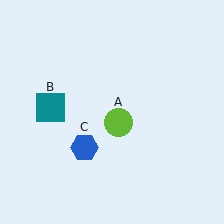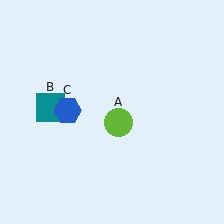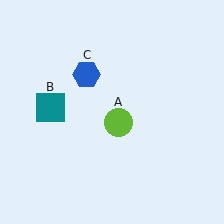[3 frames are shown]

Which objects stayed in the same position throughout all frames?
Lime circle (object A) and teal square (object B) remained stationary.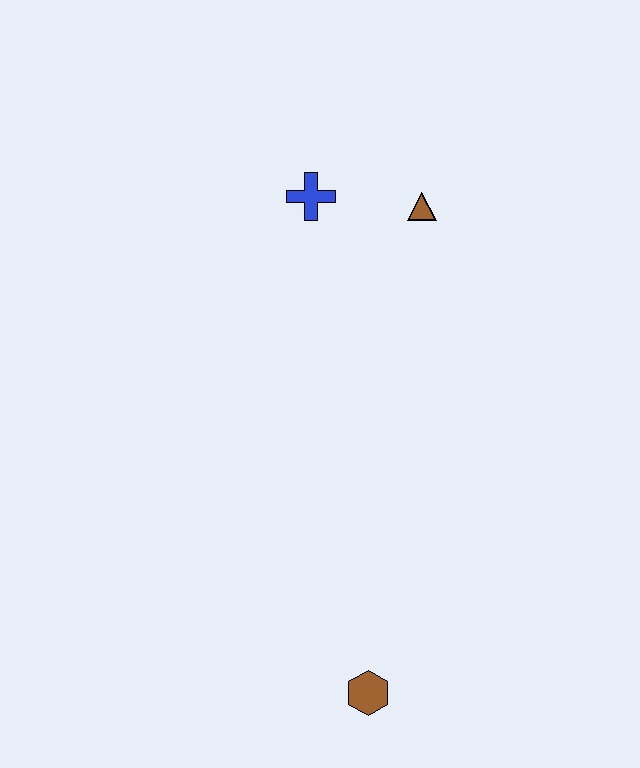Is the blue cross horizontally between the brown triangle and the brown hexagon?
No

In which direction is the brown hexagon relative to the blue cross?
The brown hexagon is below the blue cross.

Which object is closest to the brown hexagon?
The brown triangle is closest to the brown hexagon.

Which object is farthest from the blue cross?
The brown hexagon is farthest from the blue cross.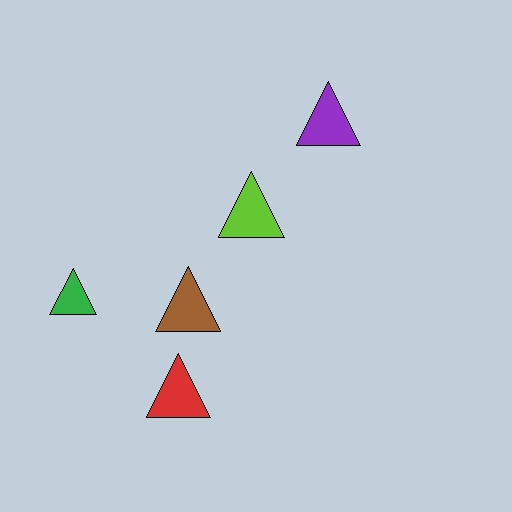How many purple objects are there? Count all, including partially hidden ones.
There is 1 purple object.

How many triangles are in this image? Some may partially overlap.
There are 5 triangles.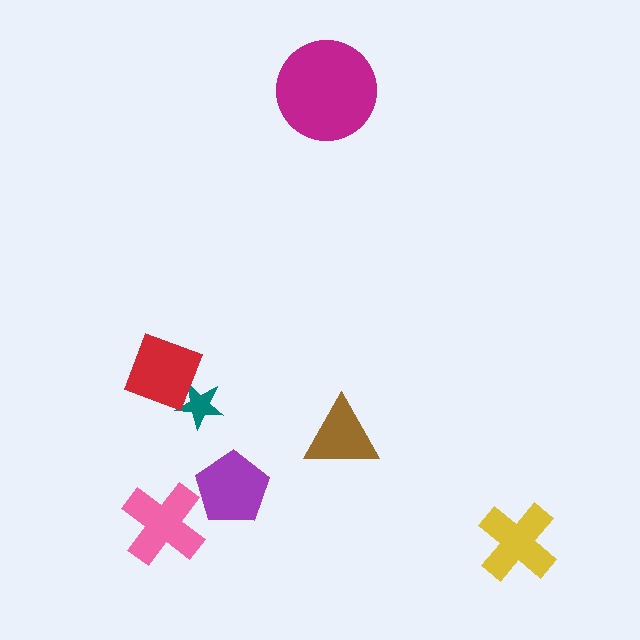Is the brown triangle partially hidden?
No, no other shape covers it.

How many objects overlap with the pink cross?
0 objects overlap with the pink cross.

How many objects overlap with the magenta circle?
0 objects overlap with the magenta circle.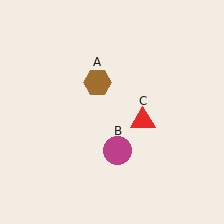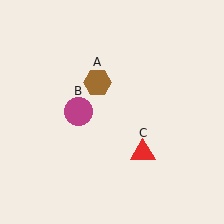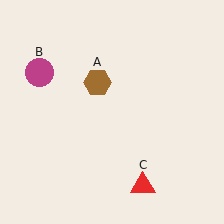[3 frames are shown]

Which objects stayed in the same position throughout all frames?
Brown hexagon (object A) remained stationary.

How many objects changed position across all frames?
2 objects changed position: magenta circle (object B), red triangle (object C).